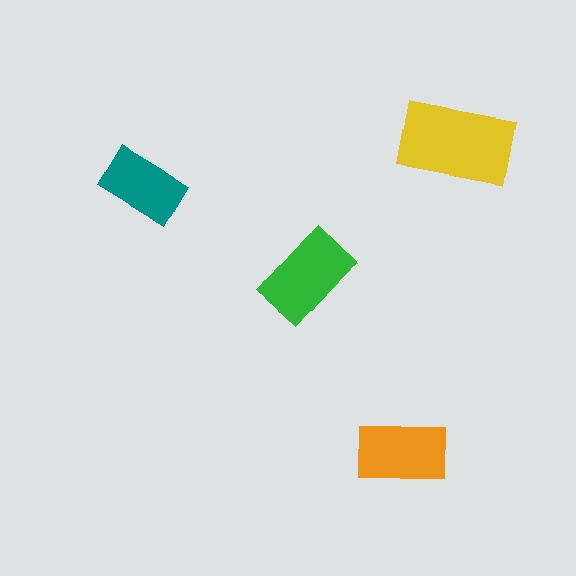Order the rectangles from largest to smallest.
the yellow one, the green one, the orange one, the teal one.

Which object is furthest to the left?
The teal rectangle is leftmost.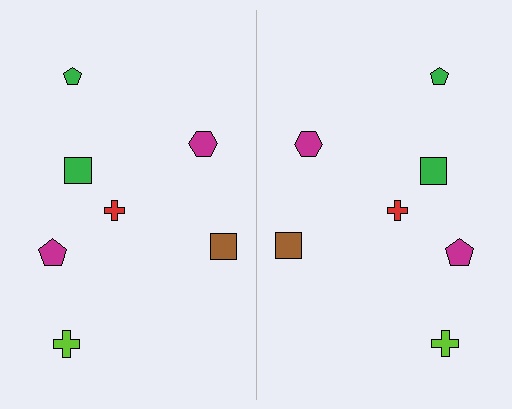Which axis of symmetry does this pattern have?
The pattern has a vertical axis of symmetry running through the center of the image.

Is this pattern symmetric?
Yes, this pattern has bilateral (reflection) symmetry.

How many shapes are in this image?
There are 14 shapes in this image.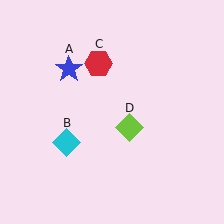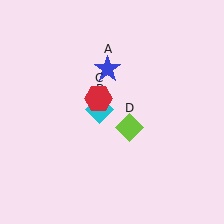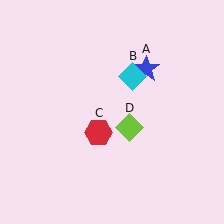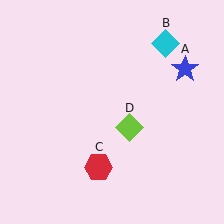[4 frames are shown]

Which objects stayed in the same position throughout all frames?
Lime diamond (object D) remained stationary.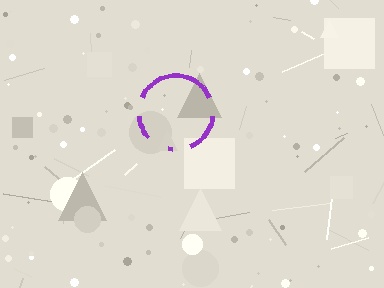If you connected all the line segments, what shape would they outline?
They would outline a circle.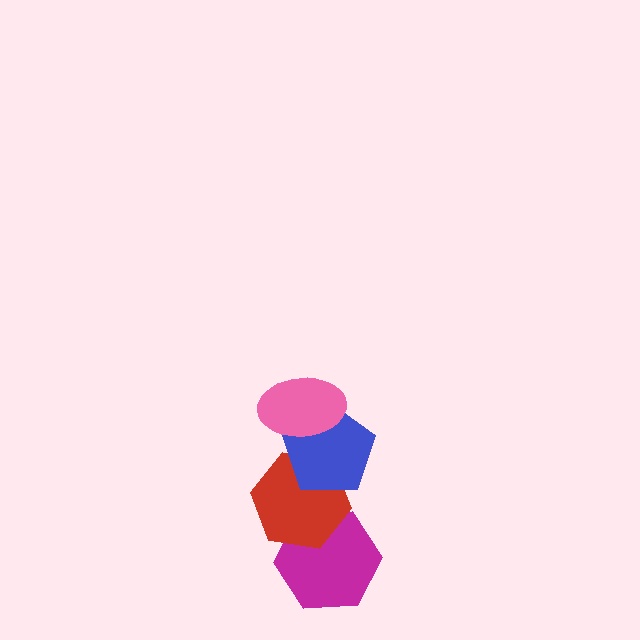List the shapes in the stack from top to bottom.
From top to bottom: the pink ellipse, the blue pentagon, the red hexagon, the magenta hexagon.